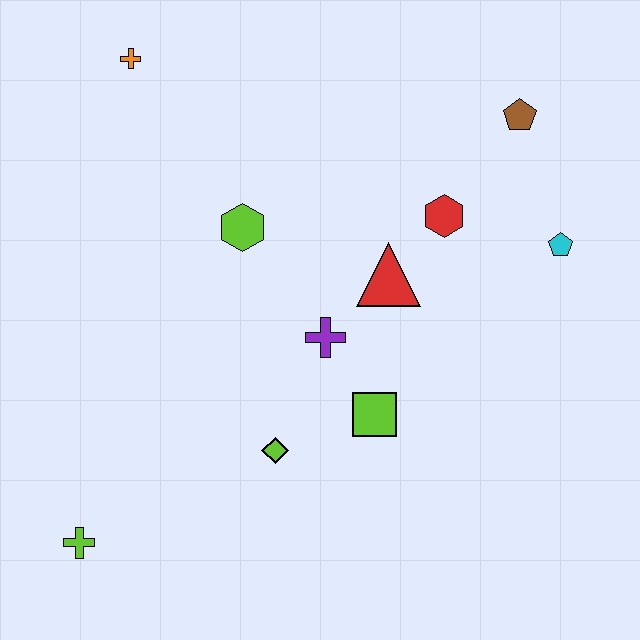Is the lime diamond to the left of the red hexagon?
Yes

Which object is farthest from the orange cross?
The lime cross is farthest from the orange cross.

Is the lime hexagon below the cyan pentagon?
No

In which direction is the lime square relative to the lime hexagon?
The lime square is below the lime hexagon.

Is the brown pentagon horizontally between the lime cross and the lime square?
No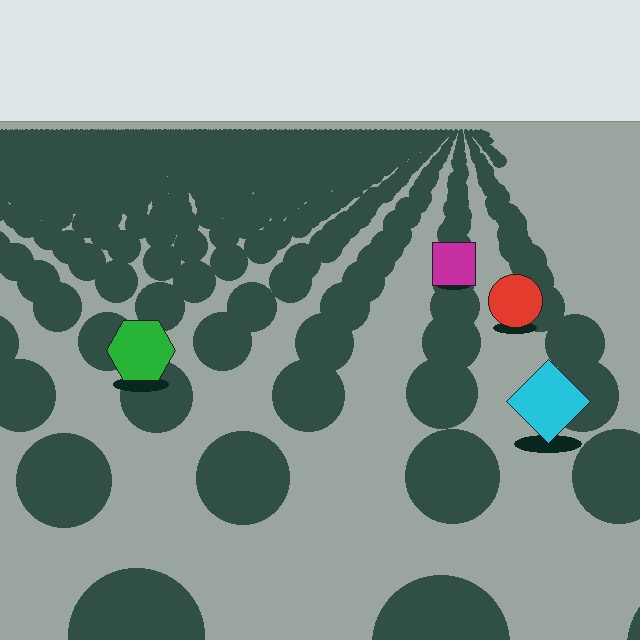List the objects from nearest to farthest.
From nearest to farthest: the cyan diamond, the green hexagon, the red circle, the magenta square.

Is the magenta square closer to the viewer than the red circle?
No. The red circle is closer — you can tell from the texture gradient: the ground texture is coarser near it.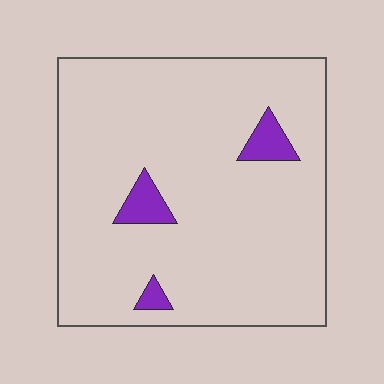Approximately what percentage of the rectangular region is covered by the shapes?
Approximately 5%.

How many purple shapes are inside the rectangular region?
3.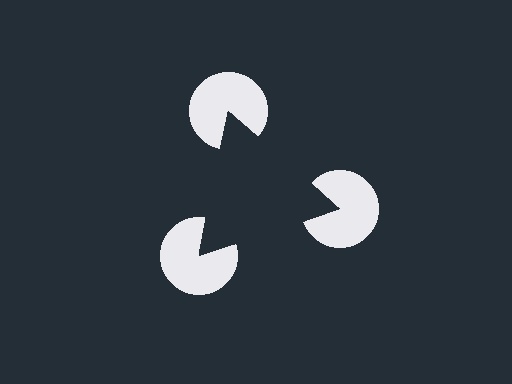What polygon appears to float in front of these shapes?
An illusory triangle — its edges are inferred from the aligned wedge cuts in the pac-man discs, not physically drawn.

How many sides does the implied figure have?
3 sides.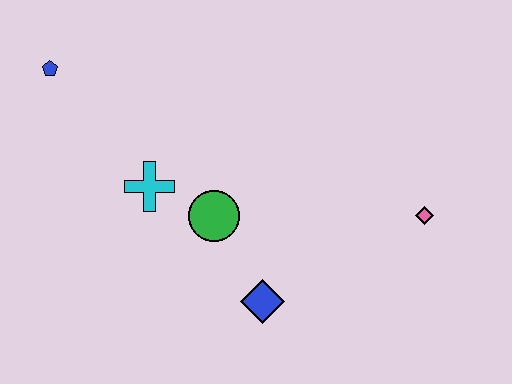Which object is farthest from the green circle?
The blue pentagon is farthest from the green circle.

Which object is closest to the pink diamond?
The blue diamond is closest to the pink diamond.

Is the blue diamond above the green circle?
No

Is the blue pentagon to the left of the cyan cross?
Yes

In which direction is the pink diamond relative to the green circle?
The pink diamond is to the right of the green circle.